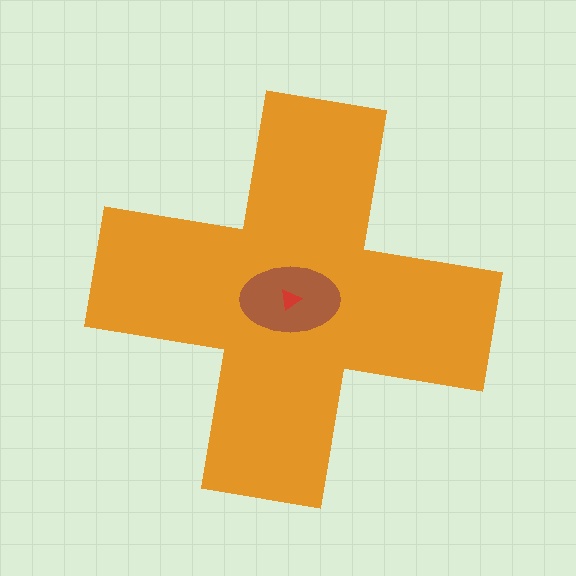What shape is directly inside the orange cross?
The brown ellipse.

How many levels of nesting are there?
3.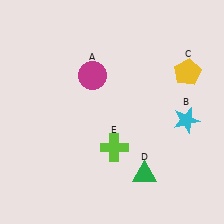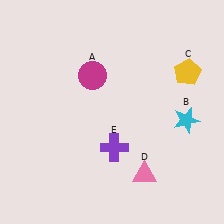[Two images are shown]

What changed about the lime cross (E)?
In Image 1, E is lime. In Image 2, it changed to purple.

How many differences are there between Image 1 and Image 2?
There are 2 differences between the two images.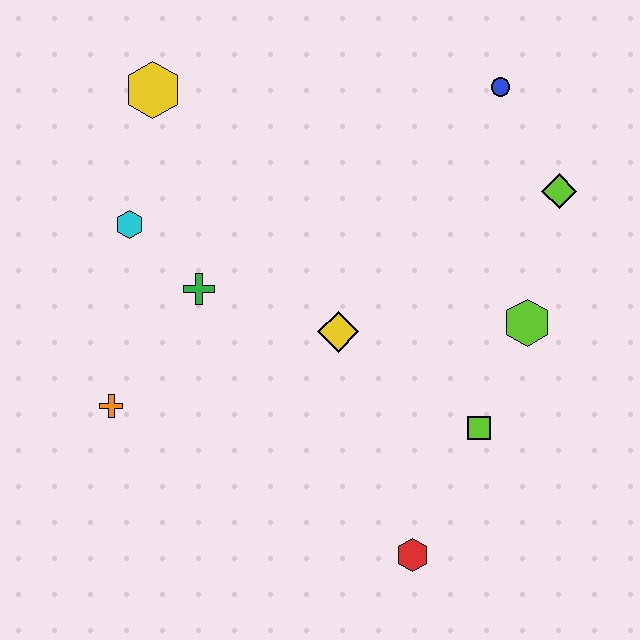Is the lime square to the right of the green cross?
Yes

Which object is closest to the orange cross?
The green cross is closest to the orange cross.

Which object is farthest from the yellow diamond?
The yellow hexagon is farthest from the yellow diamond.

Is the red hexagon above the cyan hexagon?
No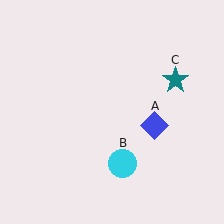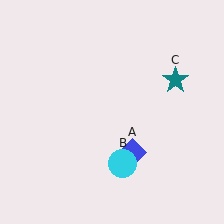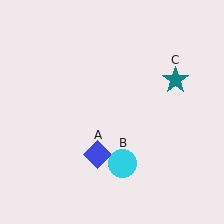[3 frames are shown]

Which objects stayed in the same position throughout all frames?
Cyan circle (object B) and teal star (object C) remained stationary.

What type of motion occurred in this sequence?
The blue diamond (object A) rotated clockwise around the center of the scene.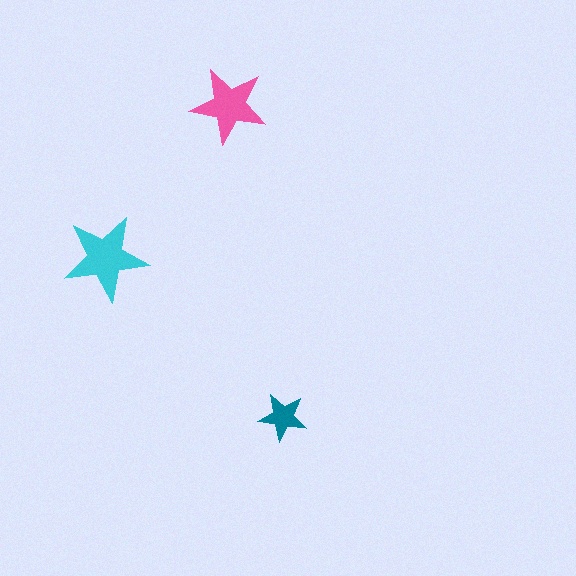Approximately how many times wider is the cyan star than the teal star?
About 2 times wider.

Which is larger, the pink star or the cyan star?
The cyan one.